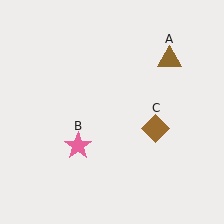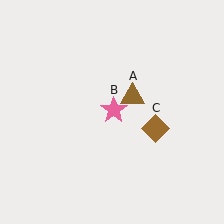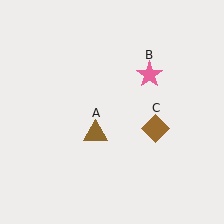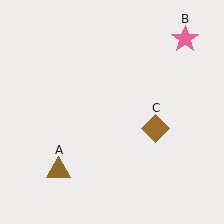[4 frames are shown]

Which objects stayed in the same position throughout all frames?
Brown diamond (object C) remained stationary.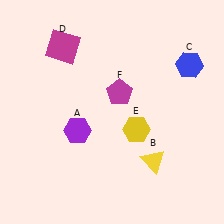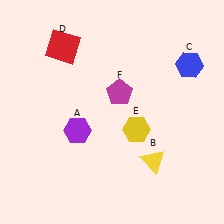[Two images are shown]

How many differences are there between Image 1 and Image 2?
There is 1 difference between the two images.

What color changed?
The square (D) changed from magenta in Image 1 to red in Image 2.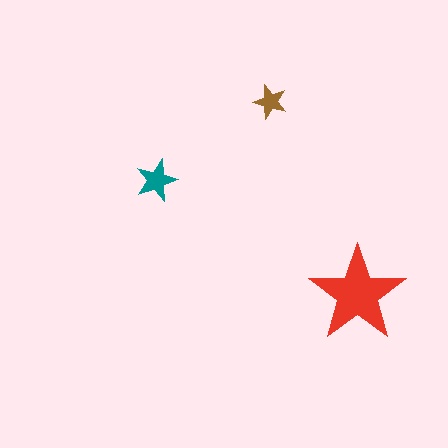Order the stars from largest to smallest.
the red one, the teal one, the brown one.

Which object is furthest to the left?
The teal star is leftmost.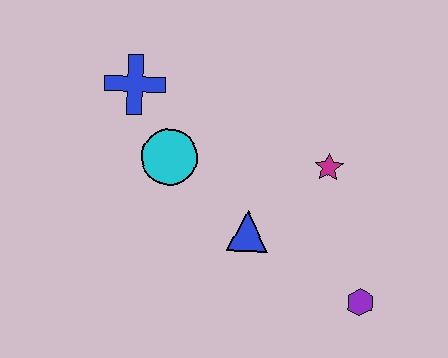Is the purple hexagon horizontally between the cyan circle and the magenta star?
No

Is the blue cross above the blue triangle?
Yes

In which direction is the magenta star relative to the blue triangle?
The magenta star is to the right of the blue triangle.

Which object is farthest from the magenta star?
The blue cross is farthest from the magenta star.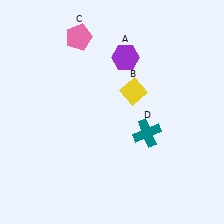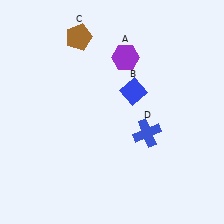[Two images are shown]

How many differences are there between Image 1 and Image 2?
There are 3 differences between the two images.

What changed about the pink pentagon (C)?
In Image 1, C is pink. In Image 2, it changed to brown.